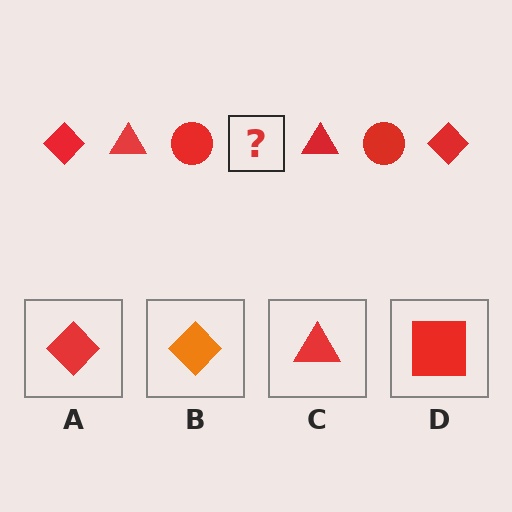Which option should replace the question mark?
Option A.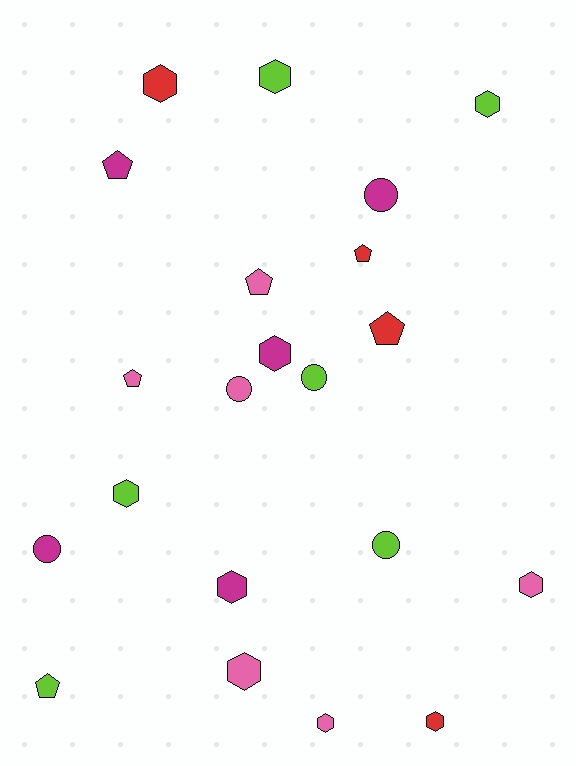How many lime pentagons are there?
There is 1 lime pentagon.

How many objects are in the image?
There are 21 objects.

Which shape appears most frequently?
Hexagon, with 10 objects.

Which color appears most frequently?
Pink, with 6 objects.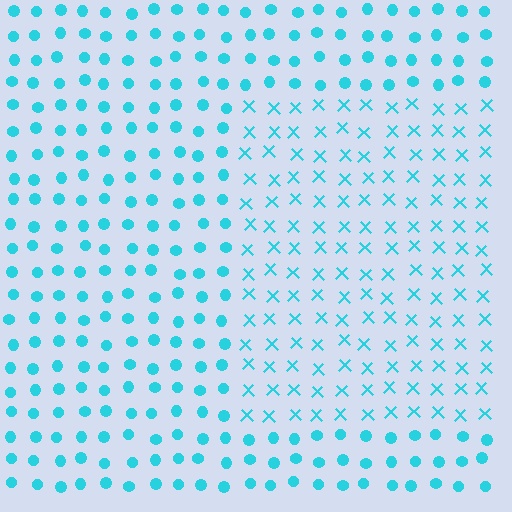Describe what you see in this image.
The image is filled with small cyan elements arranged in a uniform grid. A rectangle-shaped region contains X marks, while the surrounding area contains circles. The boundary is defined purely by the change in element shape.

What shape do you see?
I see a rectangle.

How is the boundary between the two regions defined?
The boundary is defined by a change in element shape: X marks inside vs. circles outside. All elements share the same color and spacing.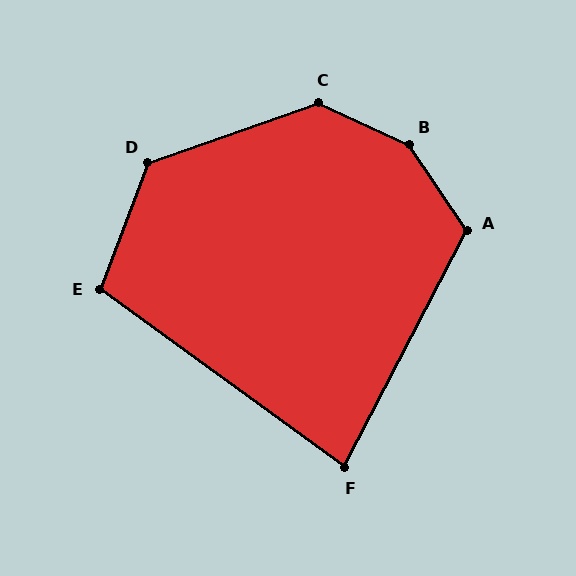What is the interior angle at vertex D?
Approximately 130 degrees (obtuse).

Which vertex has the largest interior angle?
B, at approximately 149 degrees.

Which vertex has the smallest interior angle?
F, at approximately 81 degrees.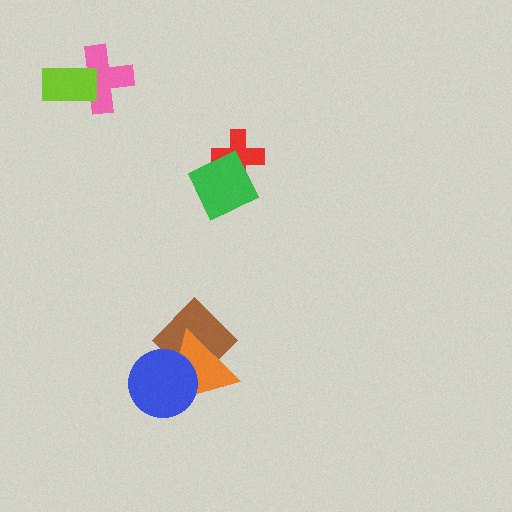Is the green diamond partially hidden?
No, no other shape covers it.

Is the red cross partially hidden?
Yes, it is partially covered by another shape.